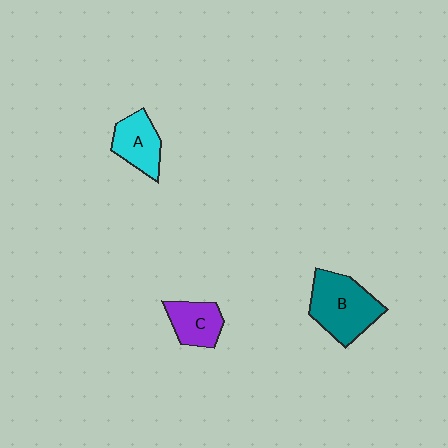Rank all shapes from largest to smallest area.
From largest to smallest: B (teal), A (cyan), C (purple).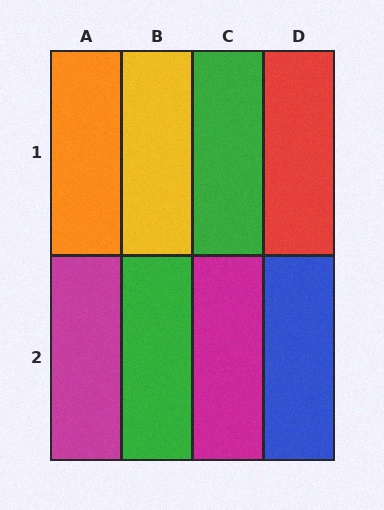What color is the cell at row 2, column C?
Magenta.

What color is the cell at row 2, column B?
Green.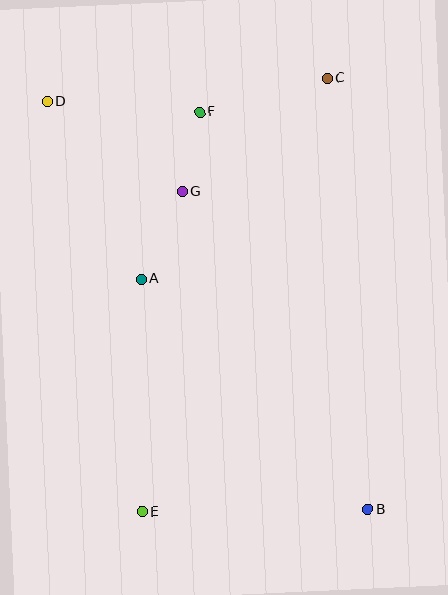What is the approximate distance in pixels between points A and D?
The distance between A and D is approximately 201 pixels.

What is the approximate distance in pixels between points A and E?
The distance between A and E is approximately 233 pixels.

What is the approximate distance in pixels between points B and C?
The distance between B and C is approximately 433 pixels.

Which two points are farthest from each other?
Points B and D are farthest from each other.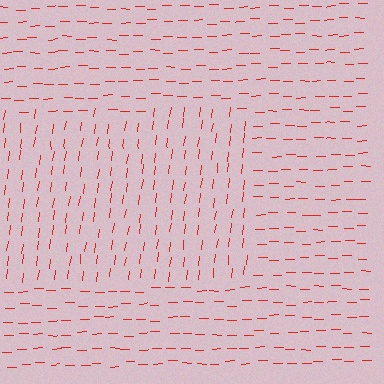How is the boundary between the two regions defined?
The boundary is defined purely by a change in line orientation (approximately 82 degrees difference). All lines are the same color and thickness.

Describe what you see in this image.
The image is filled with small red line segments. A rectangle region in the image has lines oriented differently from the surrounding lines, creating a visible texture boundary.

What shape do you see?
I see a rectangle.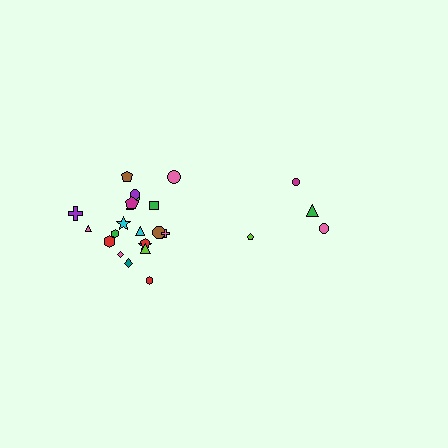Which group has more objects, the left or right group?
The left group.